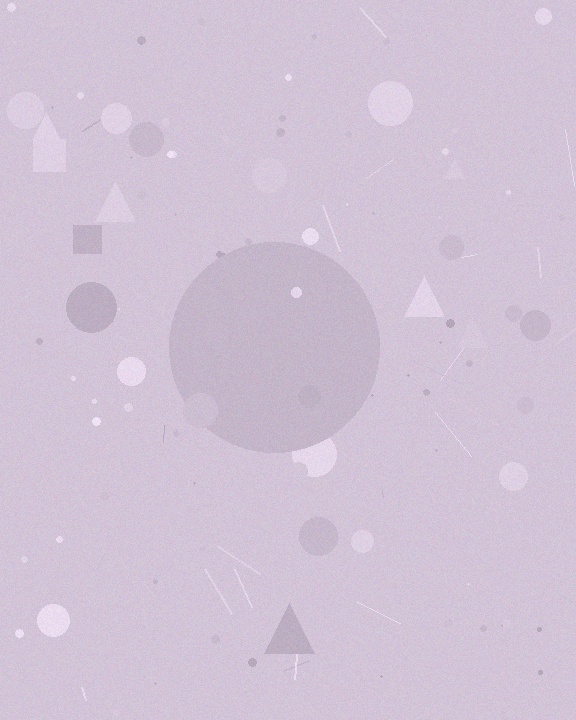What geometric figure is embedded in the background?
A circle is embedded in the background.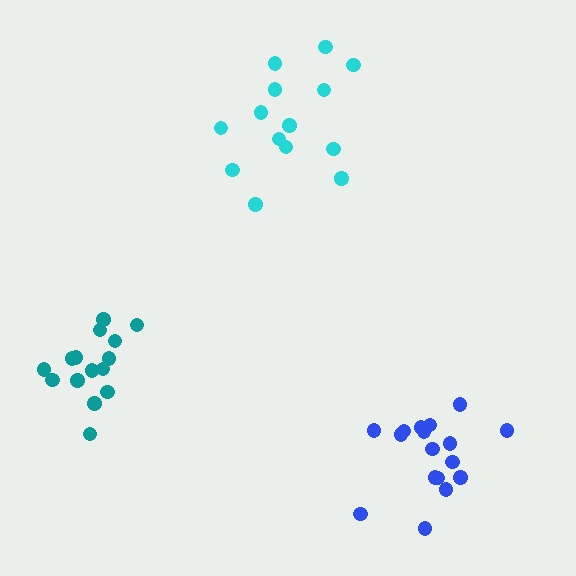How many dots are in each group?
Group 1: 15 dots, Group 2: 14 dots, Group 3: 17 dots (46 total).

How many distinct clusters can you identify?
There are 3 distinct clusters.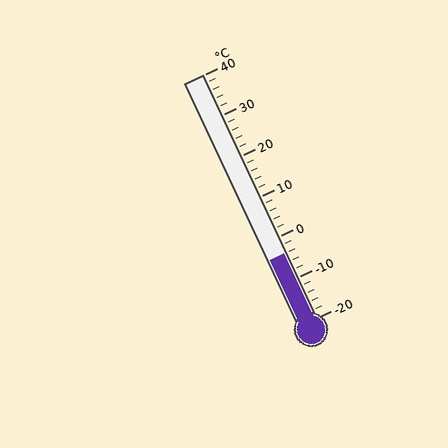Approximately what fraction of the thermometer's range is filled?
The thermometer is filled to approximately 25% of its range.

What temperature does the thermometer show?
The thermometer shows approximately -4°C.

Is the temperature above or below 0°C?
The temperature is below 0°C.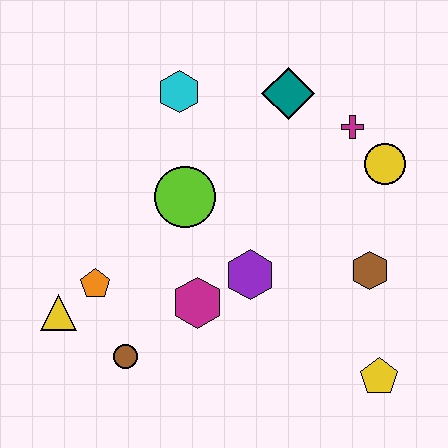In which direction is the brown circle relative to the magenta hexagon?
The brown circle is to the left of the magenta hexagon.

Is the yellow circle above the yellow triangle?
Yes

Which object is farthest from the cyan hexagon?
The yellow pentagon is farthest from the cyan hexagon.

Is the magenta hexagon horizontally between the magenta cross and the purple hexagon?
No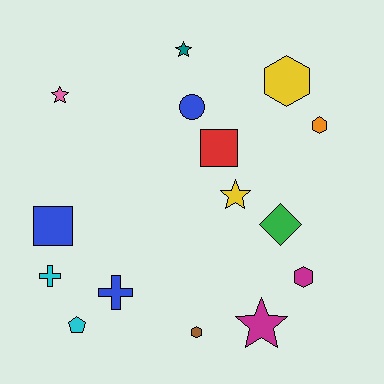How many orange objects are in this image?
There is 1 orange object.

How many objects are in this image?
There are 15 objects.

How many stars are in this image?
There are 4 stars.